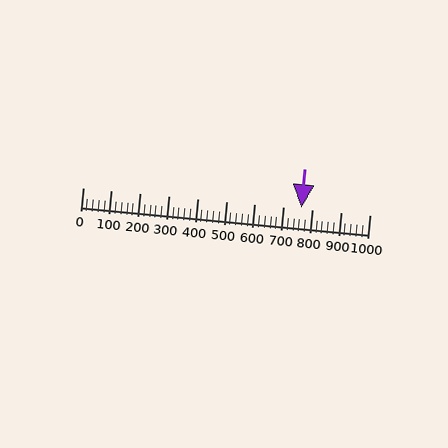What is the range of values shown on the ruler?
The ruler shows values from 0 to 1000.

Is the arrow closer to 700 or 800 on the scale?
The arrow is closer to 800.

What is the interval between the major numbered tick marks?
The major tick marks are spaced 100 units apart.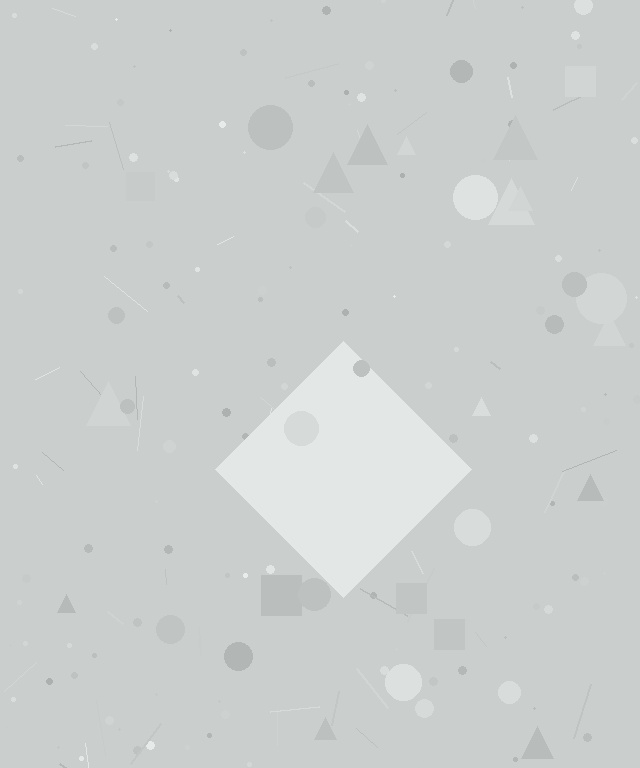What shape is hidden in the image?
A diamond is hidden in the image.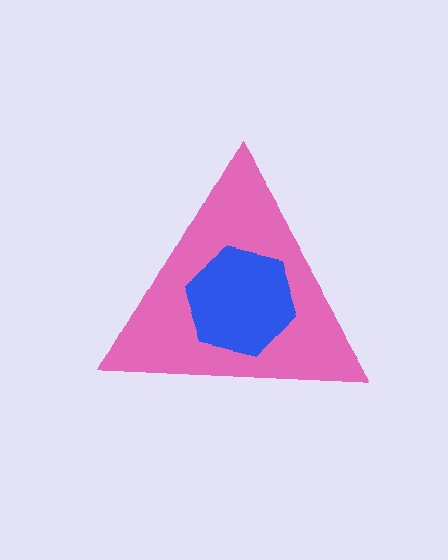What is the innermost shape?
The blue hexagon.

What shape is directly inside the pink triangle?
The blue hexagon.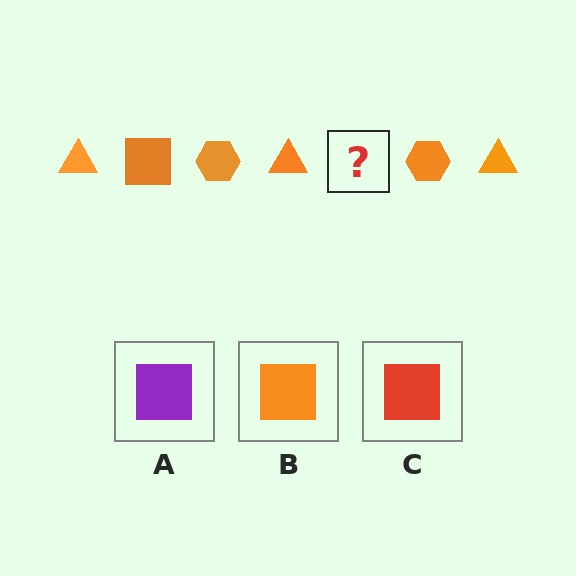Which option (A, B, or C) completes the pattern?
B.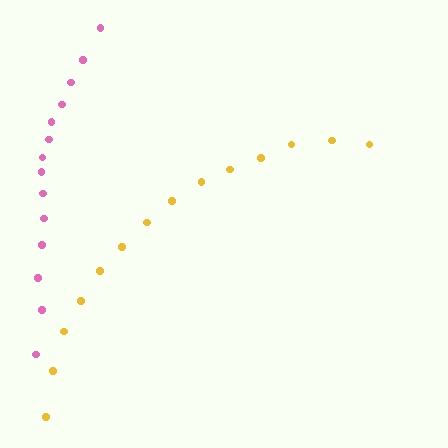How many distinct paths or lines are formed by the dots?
There are 2 distinct paths.